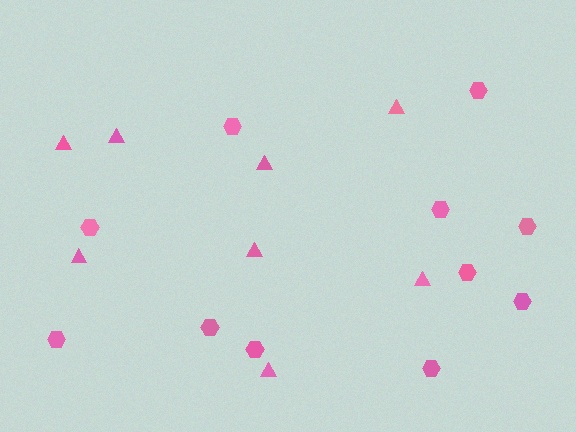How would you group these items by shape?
There are 2 groups: one group of hexagons (11) and one group of triangles (8).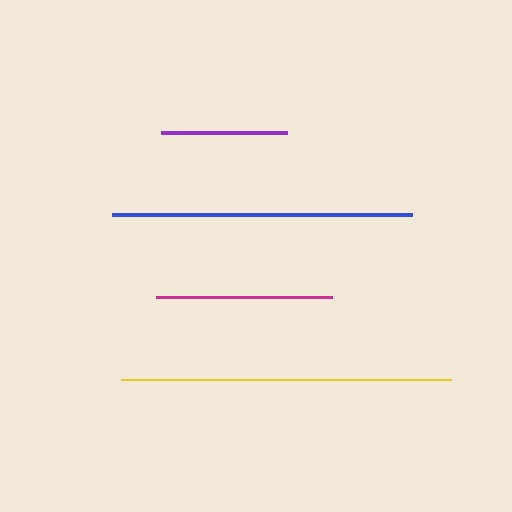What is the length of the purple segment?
The purple segment is approximately 126 pixels long.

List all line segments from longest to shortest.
From longest to shortest: yellow, blue, magenta, purple.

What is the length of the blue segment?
The blue segment is approximately 300 pixels long.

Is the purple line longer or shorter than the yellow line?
The yellow line is longer than the purple line.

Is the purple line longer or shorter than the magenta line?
The magenta line is longer than the purple line.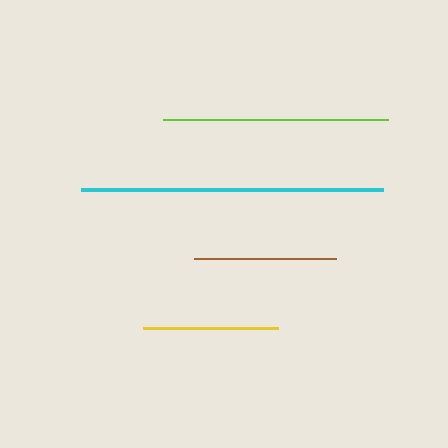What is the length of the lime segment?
The lime segment is approximately 225 pixels long.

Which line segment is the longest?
The cyan line is the longest at approximately 302 pixels.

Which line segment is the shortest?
The yellow line is the shortest at approximately 135 pixels.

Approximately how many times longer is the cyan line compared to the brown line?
The cyan line is approximately 2.1 times the length of the brown line.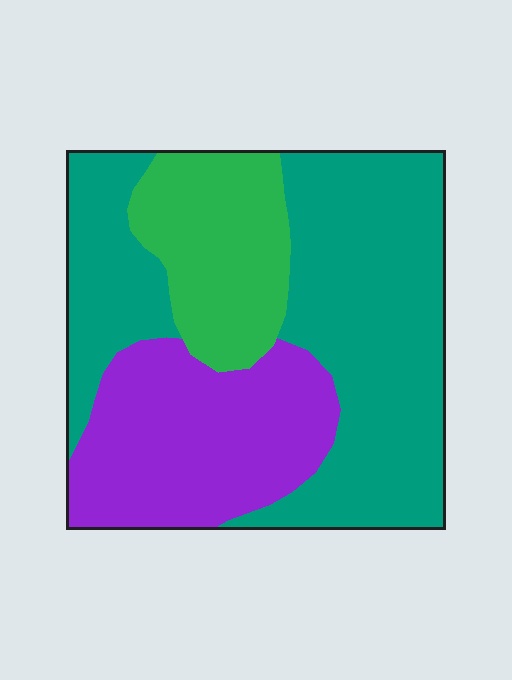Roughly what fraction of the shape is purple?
Purple covers around 30% of the shape.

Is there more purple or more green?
Purple.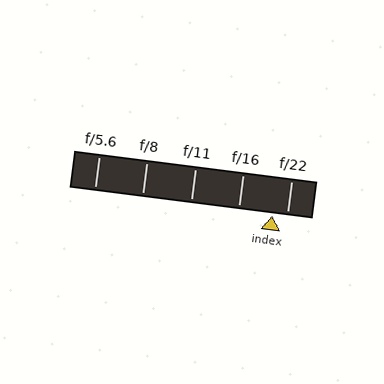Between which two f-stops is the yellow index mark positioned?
The index mark is between f/16 and f/22.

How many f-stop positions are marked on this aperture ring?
There are 5 f-stop positions marked.